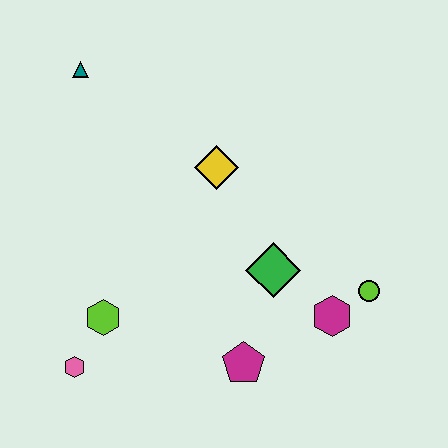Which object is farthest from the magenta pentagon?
The teal triangle is farthest from the magenta pentagon.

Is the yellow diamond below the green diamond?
No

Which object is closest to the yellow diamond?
The green diamond is closest to the yellow diamond.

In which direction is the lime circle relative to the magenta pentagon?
The lime circle is to the right of the magenta pentagon.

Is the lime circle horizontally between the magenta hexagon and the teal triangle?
No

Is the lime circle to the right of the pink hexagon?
Yes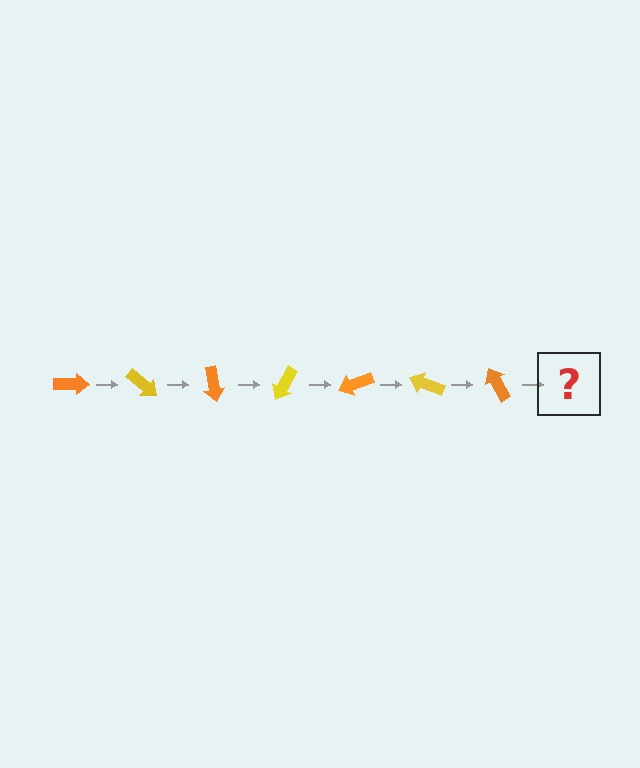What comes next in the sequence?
The next element should be a yellow arrow, rotated 280 degrees from the start.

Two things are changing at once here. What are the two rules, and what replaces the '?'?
The two rules are that it rotates 40 degrees each step and the color cycles through orange and yellow. The '?' should be a yellow arrow, rotated 280 degrees from the start.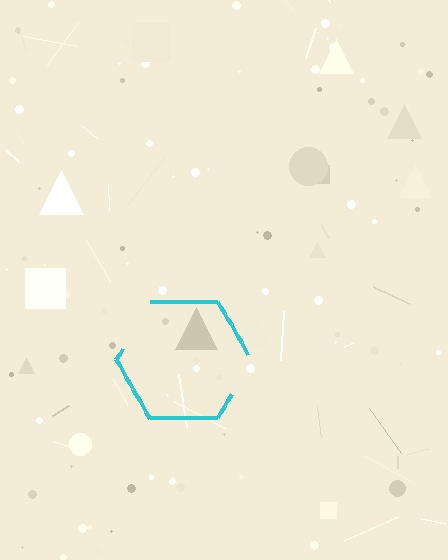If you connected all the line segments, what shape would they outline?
They would outline a hexagon.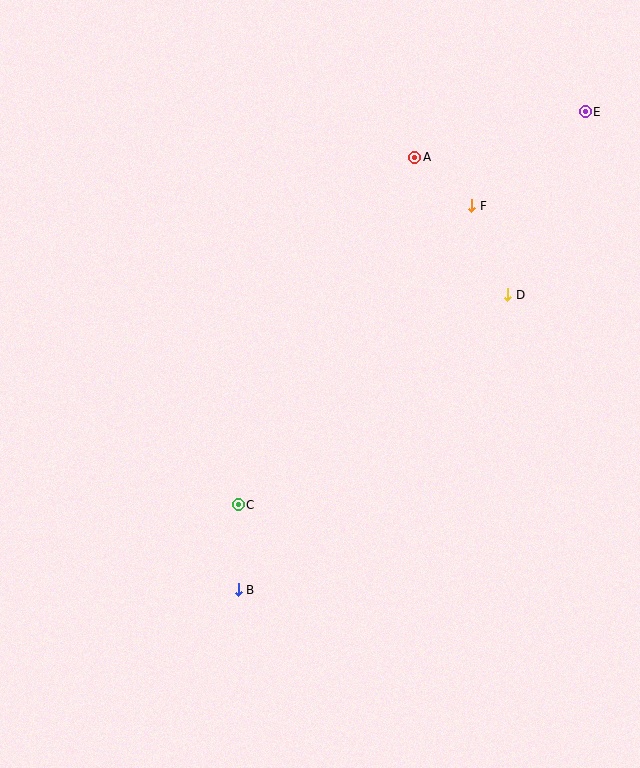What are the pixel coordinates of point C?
Point C is at (238, 505).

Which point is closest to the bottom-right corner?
Point B is closest to the bottom-right corner.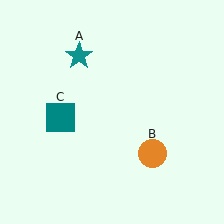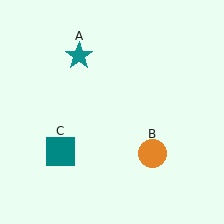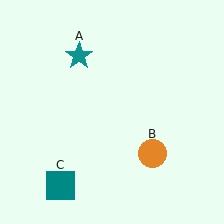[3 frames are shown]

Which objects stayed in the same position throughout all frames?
Teal star (object A) and orange circle (object B) remained stationary.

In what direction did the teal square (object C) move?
The teal square (object C) moved down.